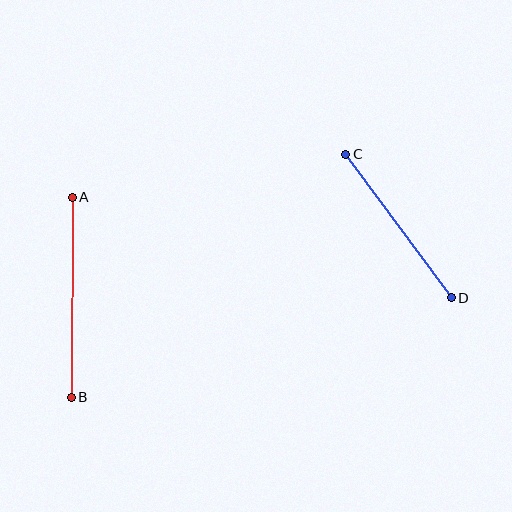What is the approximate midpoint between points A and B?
The midpoint is at approximately (72, 297) pixels.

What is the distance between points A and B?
The distance is approximately 200 pixels.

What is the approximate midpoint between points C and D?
The midpoint is at approximately (398, 226) pixels.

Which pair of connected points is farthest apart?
Points A and B are farthest apart.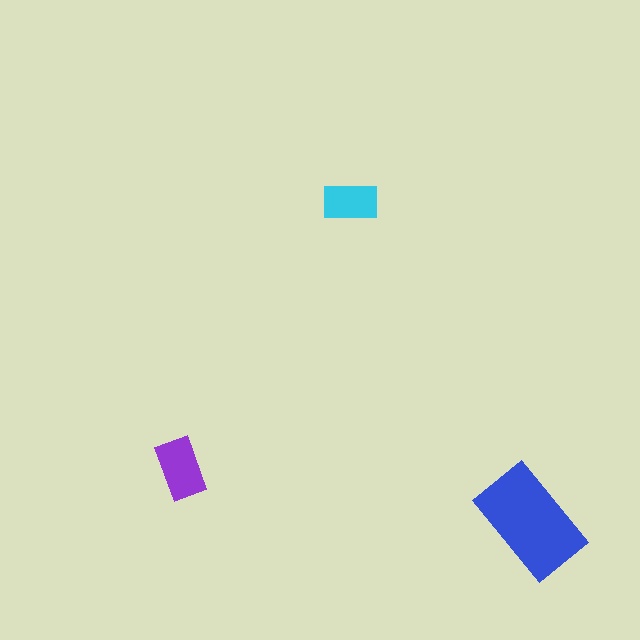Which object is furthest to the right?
The blue rectangle is rightmost.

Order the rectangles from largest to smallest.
the blue one, the purple one, the cyan one.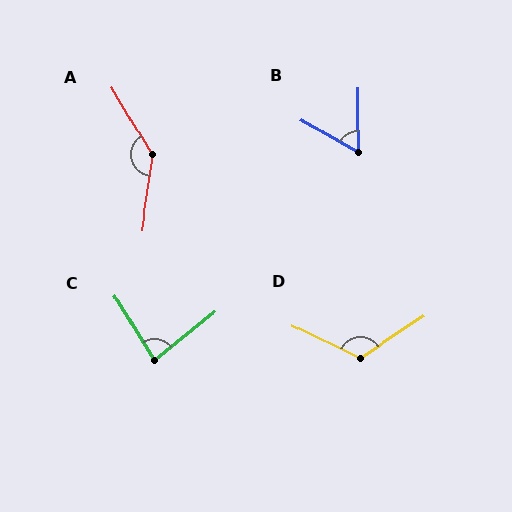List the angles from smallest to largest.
B (60°), C (83°), D (121°), A (141°).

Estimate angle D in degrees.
Approximately 121 degrees.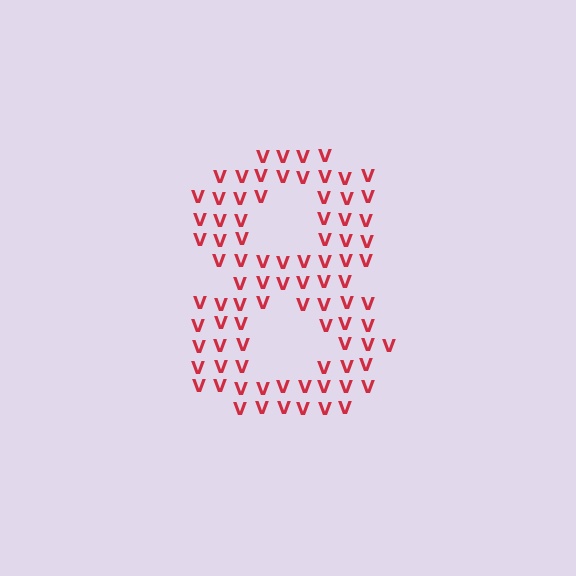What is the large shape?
The large shape is the digit 8.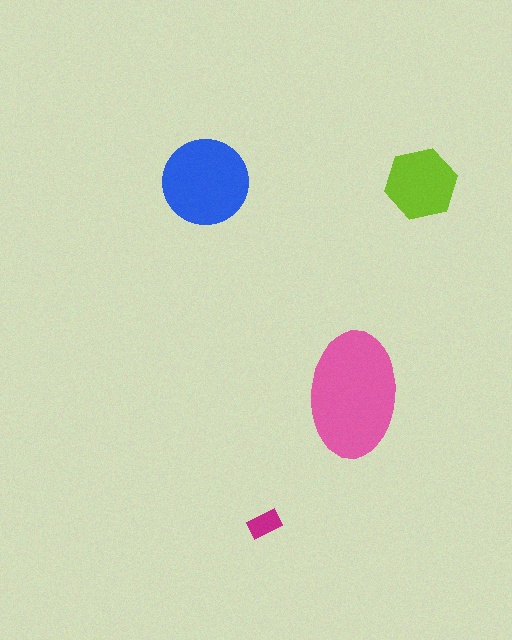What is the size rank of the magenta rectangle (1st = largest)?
4th.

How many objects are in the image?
There are 4 objects in the image.